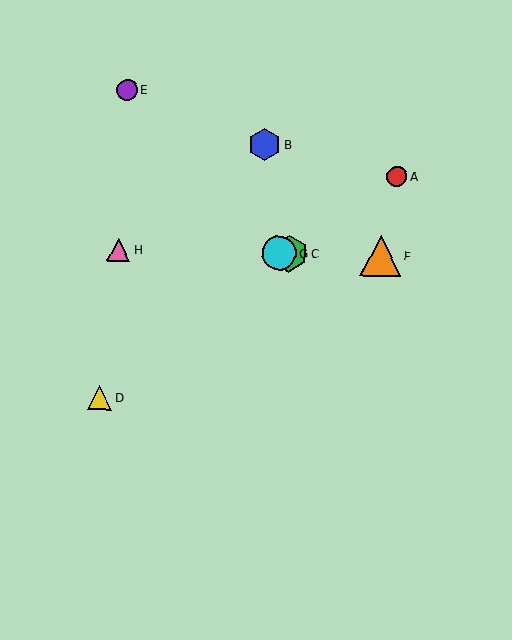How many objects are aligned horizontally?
4 objects (C, F, G, H) are aligned horizontally.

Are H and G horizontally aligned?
Yes, both are at y≈250.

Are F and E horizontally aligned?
No, F is at y≈256 and E is at y≈90.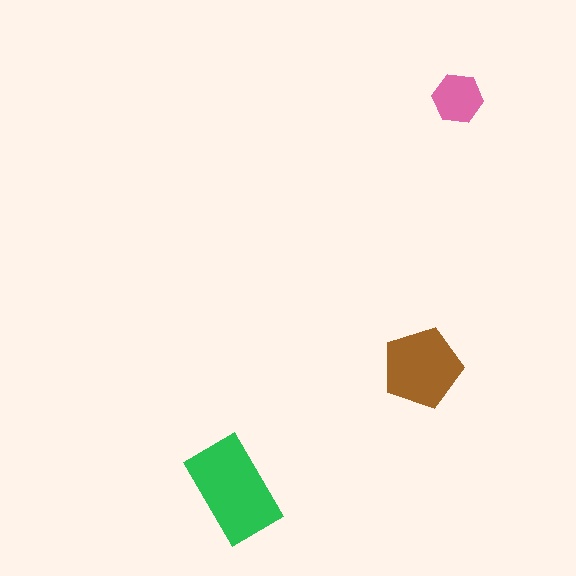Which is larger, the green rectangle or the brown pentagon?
The green rectangle.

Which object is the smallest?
The pink hexagon.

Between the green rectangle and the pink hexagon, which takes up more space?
The green rectangle.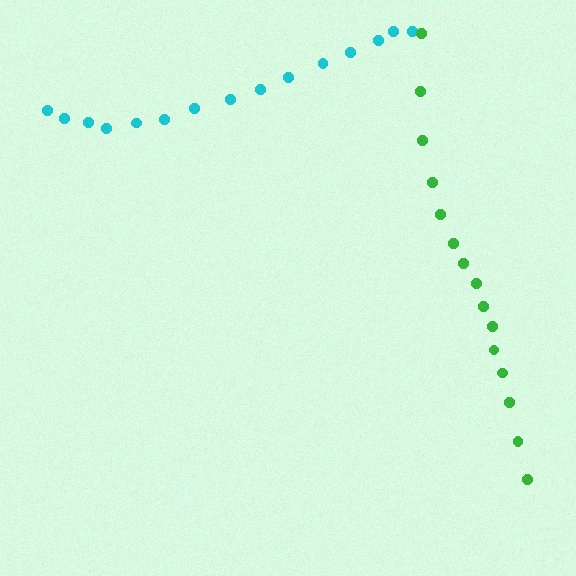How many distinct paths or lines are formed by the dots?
There are 2 distinct paths.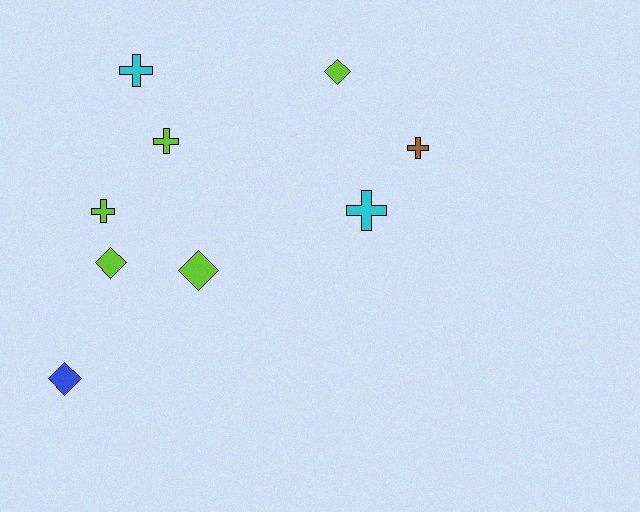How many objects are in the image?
There are 9 objects.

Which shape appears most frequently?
Cross, with 5 objects.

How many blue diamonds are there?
There is 1 blue diamond.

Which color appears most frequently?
Lime, with 5 objects.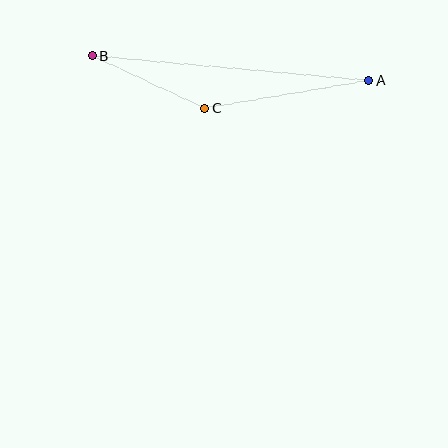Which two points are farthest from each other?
Points A and B are farthest from each other.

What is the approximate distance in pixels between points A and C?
The distance between A and C is approximately 166 pixels.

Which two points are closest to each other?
Points B and C are closest to each other.